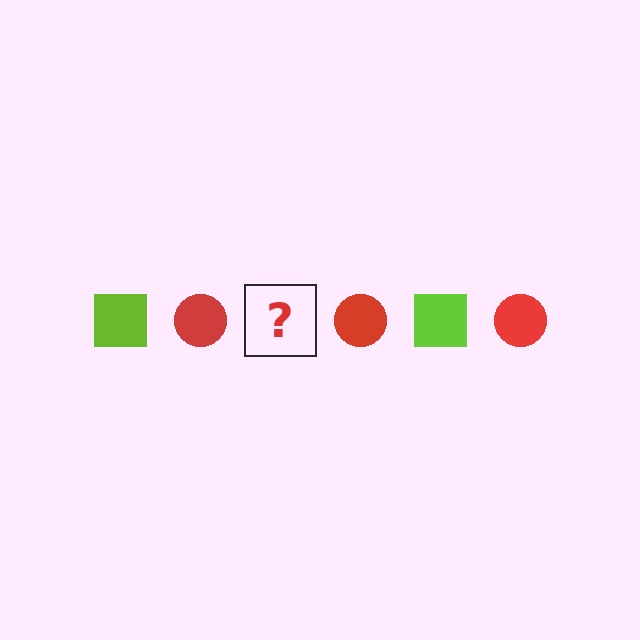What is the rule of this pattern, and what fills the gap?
The rule is that the pattern alternates between lime square and red circle. The gap should be filled with a lime square.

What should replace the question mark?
The question mark should be replaced with a lime square.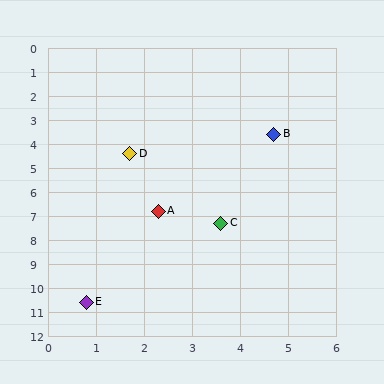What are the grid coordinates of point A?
Point A is at approximately (2.3, 6.8).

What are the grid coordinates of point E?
Point E is at approximately (0.8, 10.6).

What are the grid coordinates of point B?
Point B is at approximately (4.7, 3.6).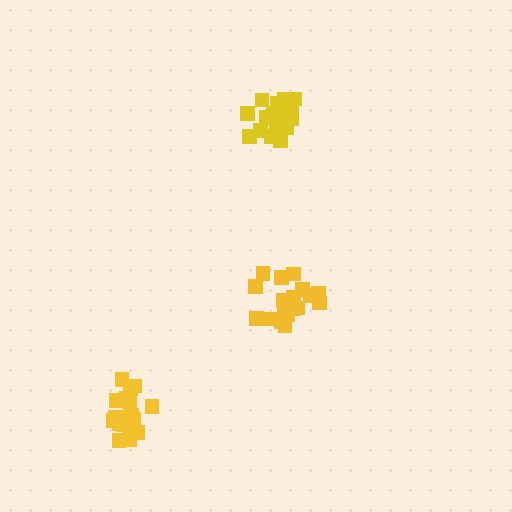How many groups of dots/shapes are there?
There are 3 groups.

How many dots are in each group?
Group 1: 18 dots, Group 2: 19 dots, Group 3: 19 dots (56 total).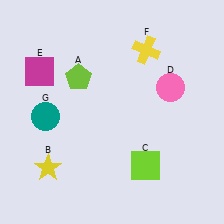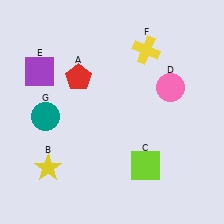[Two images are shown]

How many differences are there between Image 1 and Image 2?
There are 2 differences between the two images.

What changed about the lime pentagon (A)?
In Image 1, A is lime. In Image 2, it changed to red.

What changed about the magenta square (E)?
In Image 1, E is magenta. In Image 2, it changed to purple.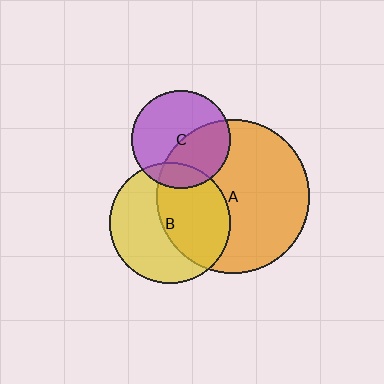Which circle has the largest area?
Circle A (orange).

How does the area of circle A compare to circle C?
Approximately 2.4 times.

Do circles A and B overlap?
Yes.